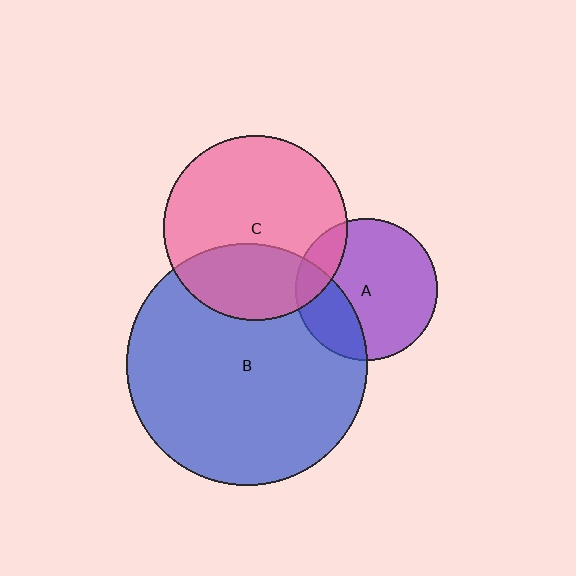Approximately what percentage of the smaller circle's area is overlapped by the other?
Approximately 30%.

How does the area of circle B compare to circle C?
Approximately 1.7 times.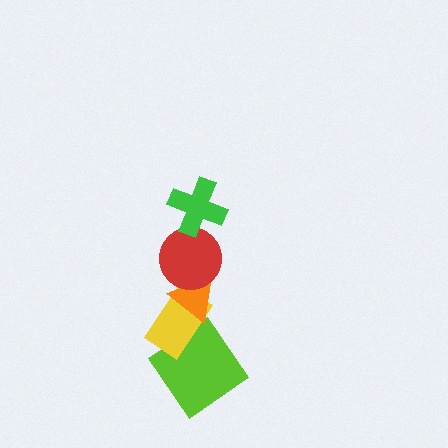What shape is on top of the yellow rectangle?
The orange triangle is on top of the yellow rectangle.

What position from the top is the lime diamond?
The lime diamond is 5th from the top.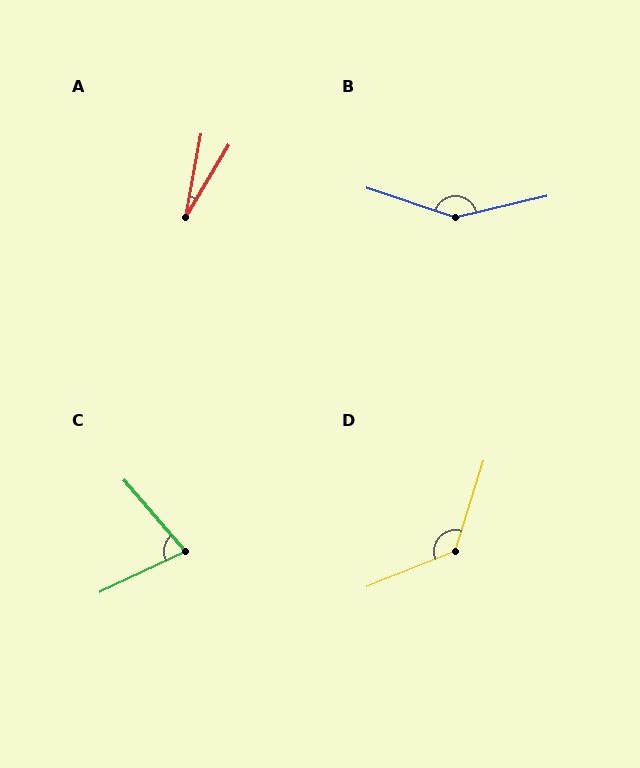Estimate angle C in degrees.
Approximately 75 degrees.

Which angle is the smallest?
A, at approximately 20 degrees.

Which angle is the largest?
B, at approximately 148 degrees.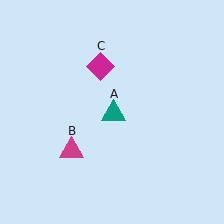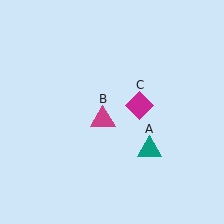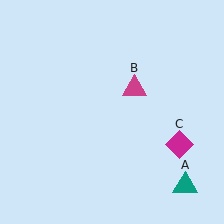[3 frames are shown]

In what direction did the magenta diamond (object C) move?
The magenta diamond (object C) moved down and to the right.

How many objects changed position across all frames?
3 objects changed position: teal triangle (object A), magenta triangle (object B), magenta diamond (object C).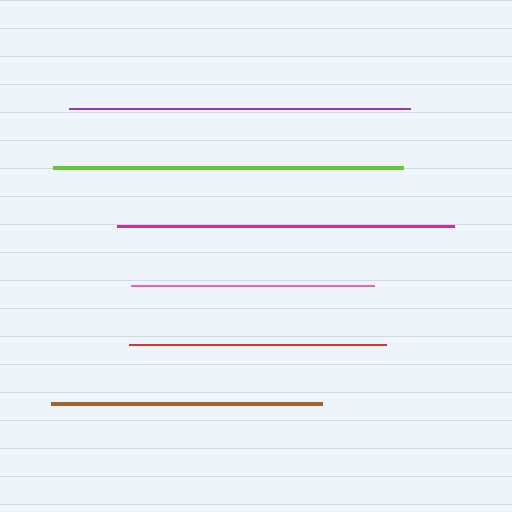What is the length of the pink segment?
The pink segment is approximately 243 pixels long.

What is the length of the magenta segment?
The magenta segment is approximately 337 pixels long.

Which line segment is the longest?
The lime line is the longest at approximately 349 pixels.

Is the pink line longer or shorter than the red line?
The red line is longer than the pink line.